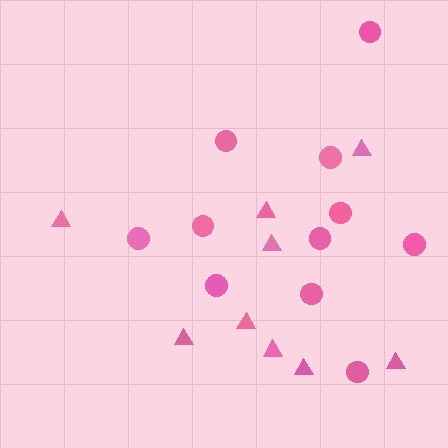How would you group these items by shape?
There are 2 groups: one group of circles (11) and one group of triangles (9).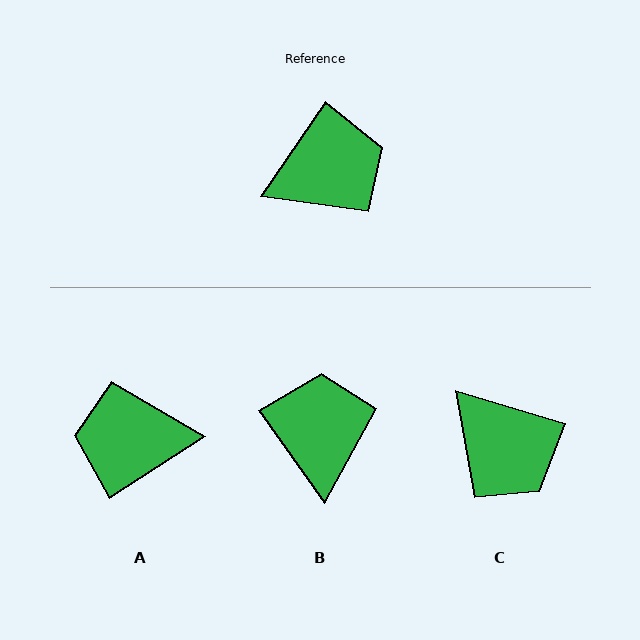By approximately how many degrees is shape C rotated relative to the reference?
Approximately 72 degrees clockwise.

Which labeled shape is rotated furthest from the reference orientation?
A, about 158 degrees away.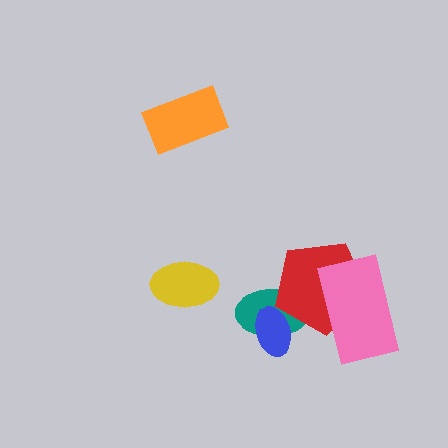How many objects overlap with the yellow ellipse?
0 objects overlap with the yellow ellipse.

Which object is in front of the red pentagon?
The pink rectangle is in front of the red pentagon.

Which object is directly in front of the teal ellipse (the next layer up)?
The blue ellipse is directly in front of the teal ellipse.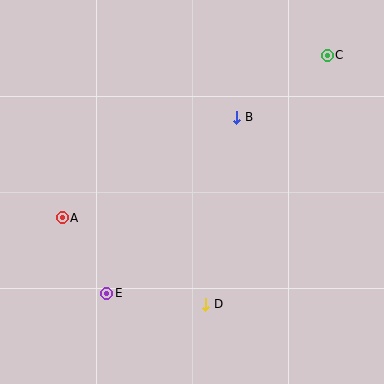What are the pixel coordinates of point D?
Point D is at (206, 304).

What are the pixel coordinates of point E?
Point E is at (107, 293).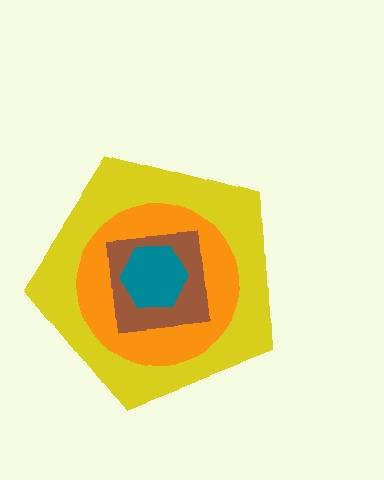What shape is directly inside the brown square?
The teal hexagon.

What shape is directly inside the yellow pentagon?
The orange circle.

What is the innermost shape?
The teal hexagon.